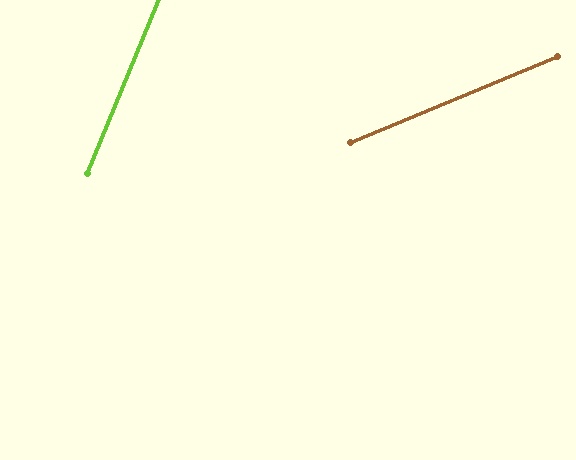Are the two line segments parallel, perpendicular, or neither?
Neither parallel nor perpendicular — they differ by about 45°.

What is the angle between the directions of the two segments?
Approximately 45 degrees.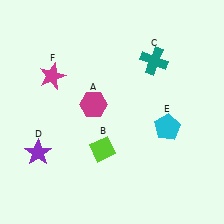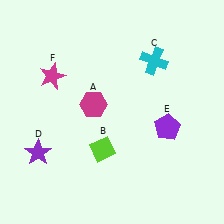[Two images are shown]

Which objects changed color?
C changed from teal to cyan. E changed from cyan to purple.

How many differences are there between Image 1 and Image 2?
There are 2 differences between the two images.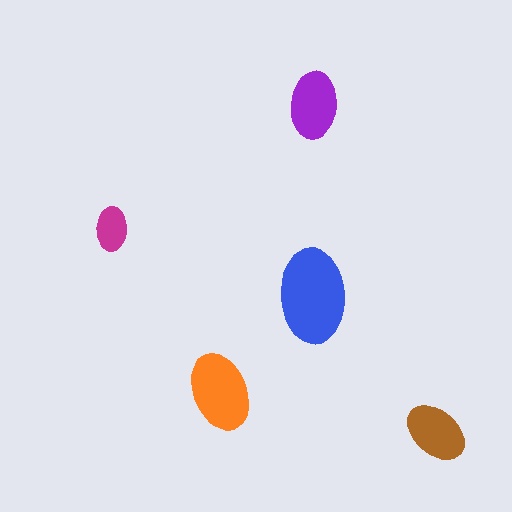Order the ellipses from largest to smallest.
the blue one, the orange one, the purple one, the brown one, the magenta one.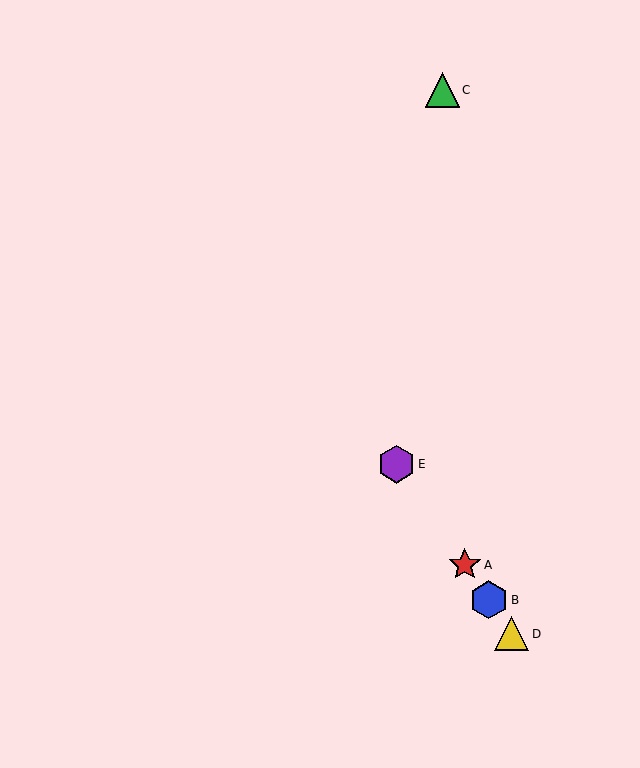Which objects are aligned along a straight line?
Objects A, B, D, E are aligned along a straight line.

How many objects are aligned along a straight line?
4 objects (A, B, D, E) are aligned along a straight line.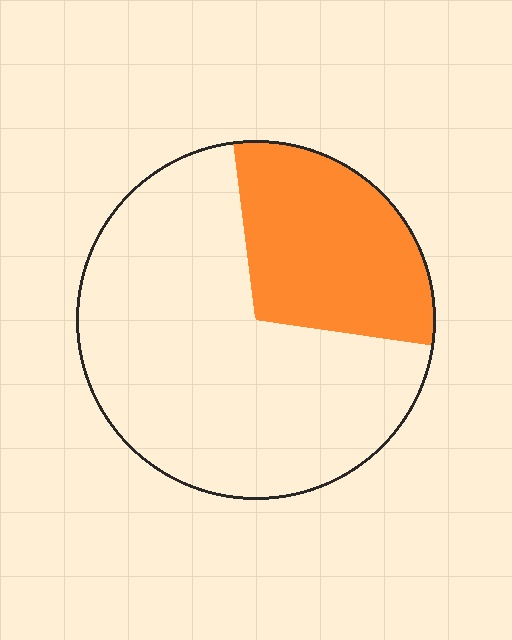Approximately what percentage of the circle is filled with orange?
Approximately 30%.